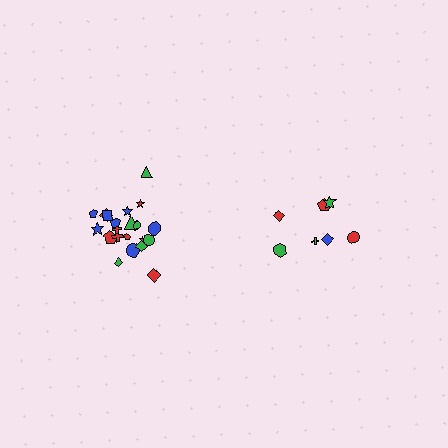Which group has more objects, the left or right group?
The left group.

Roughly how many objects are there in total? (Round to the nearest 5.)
Roughly 30 objects in total.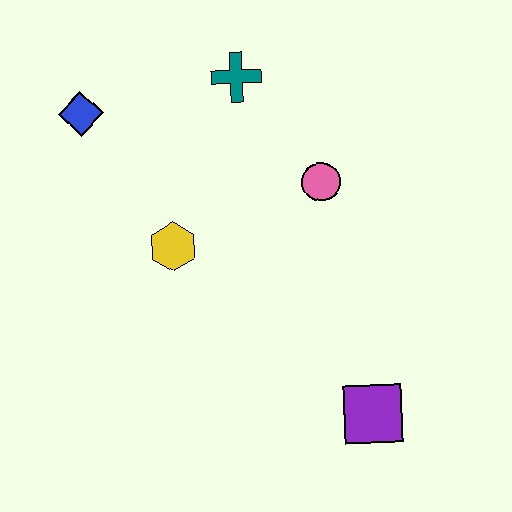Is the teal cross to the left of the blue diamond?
No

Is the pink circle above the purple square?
Yes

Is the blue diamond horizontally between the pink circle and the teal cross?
No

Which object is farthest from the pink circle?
The blue diamond is farthest from the pink circle.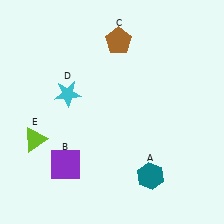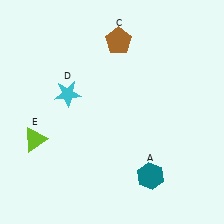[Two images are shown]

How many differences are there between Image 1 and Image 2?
There is 1 difference between the two images.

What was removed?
The purple square (B) was removed in Image 2.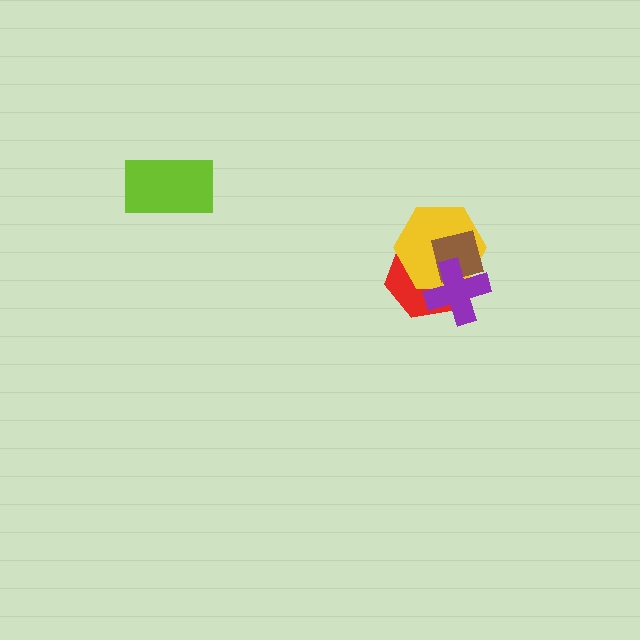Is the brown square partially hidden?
Yes, it is partially covered by another shape.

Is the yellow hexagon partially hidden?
Yes, it is partially covered by another shape.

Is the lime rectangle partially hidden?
No, no other shape covers it.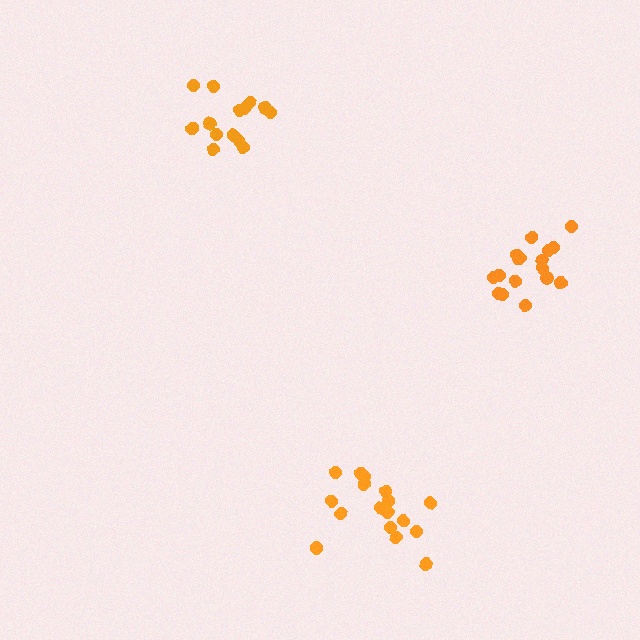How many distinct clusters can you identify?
There are 3 distinct clusters.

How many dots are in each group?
Group 1: 17 dots, Group 2: 17 dots, Group 3: 14 dots (48 total).